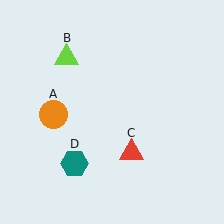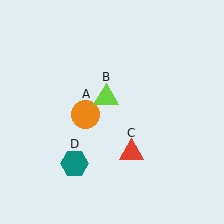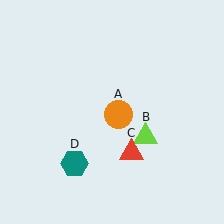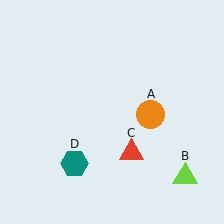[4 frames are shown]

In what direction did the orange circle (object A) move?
The orange circle (object A) moved right.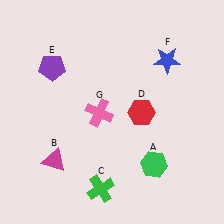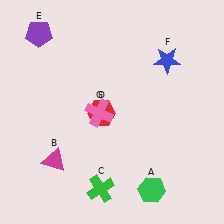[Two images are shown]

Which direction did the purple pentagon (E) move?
The purple pentagon (E) moved up.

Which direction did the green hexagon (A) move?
The green hexagon (A) moved down.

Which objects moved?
The objects that moved are: the green hexagon (A), the red hexagon (D), the purple pentagon (E).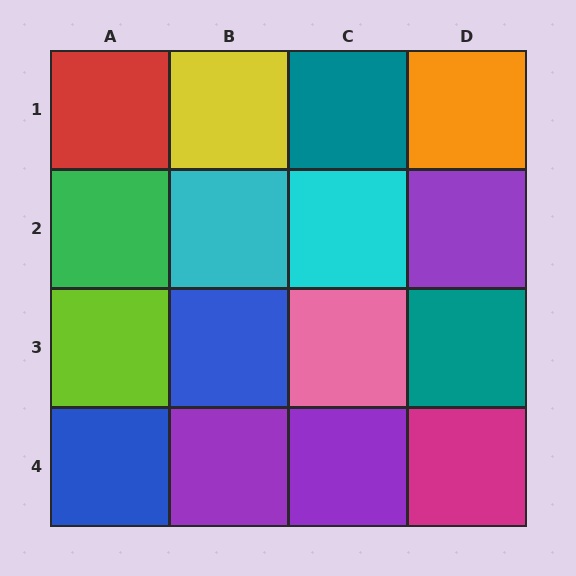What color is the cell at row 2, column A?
Green.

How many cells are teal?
2 cells are teal.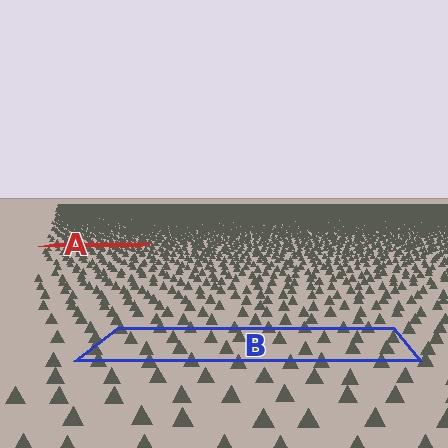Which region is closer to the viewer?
Region B is closer. The texture elements there are larger and more spread out.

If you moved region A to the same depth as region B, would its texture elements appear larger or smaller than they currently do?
They would appear larger. At a closer depth, the same texture elements are projected at a bigger on-screen size.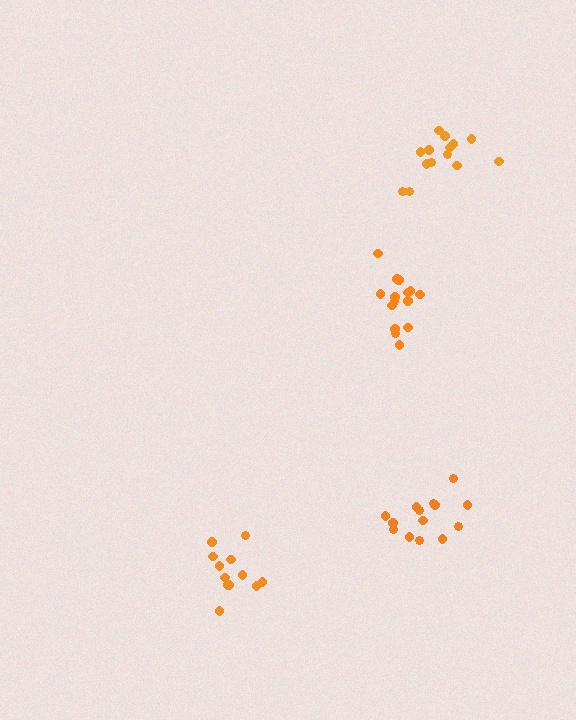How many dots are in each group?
Group 1: 14 dots, Group 2: 15 dots, Group 3: 12 dots, Group 4: 14 dots (55 total).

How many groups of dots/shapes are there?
There are 4 groups.